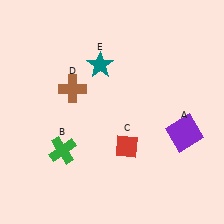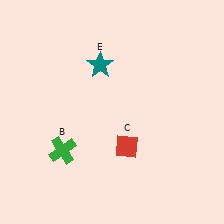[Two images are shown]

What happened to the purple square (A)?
The purple square (A) was removed in Image 2. It was in the bottom-right area of Image 1.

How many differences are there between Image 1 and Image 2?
There are 2 differences between the two images.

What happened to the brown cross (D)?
The brown cross (D) was removed in Image 2. It was in the top-left area of Image 1.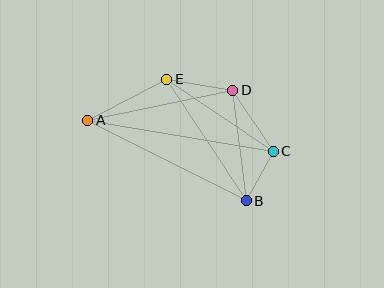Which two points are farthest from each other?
Points A and C are farthest from each other.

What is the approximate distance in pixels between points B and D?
The distance between B and D is approximately 111 pixels.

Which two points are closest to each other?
Points B and C are closest to each other.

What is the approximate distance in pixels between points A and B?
The distance between A and B is approximately 178 pixels.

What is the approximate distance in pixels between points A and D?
The distance between A and D is approximately 148 pixels.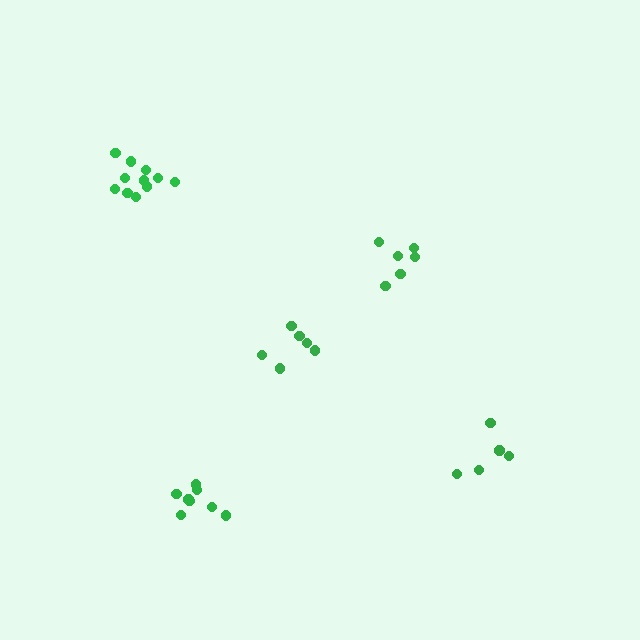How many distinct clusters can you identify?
There are 5 distinct clusters.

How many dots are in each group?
Group 1: 6 dots, Group 2: 8 dots, Group 3: 11 dots, Group 4: 6 dots, Group 5: 5 dots (36 total).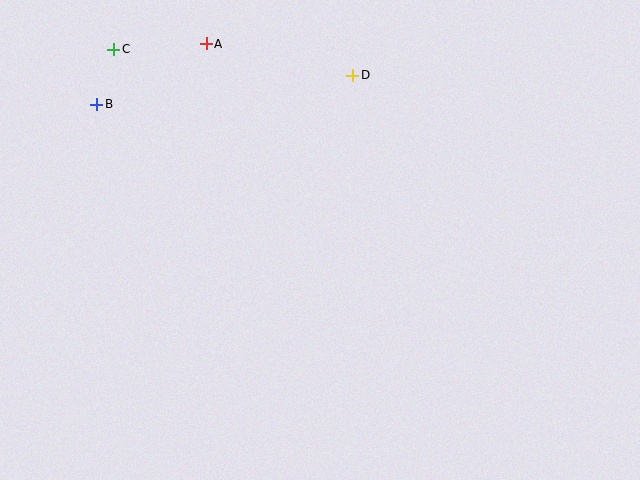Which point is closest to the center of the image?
Point D at (352, 75) is closest to the center.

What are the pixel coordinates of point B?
Point B is at (96, 104).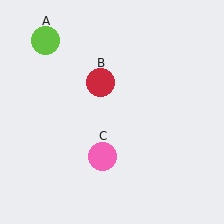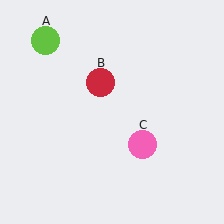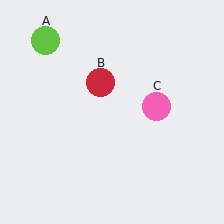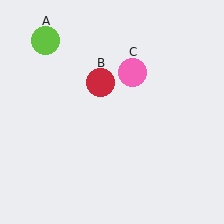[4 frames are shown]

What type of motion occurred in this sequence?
The pink circle (object C) rotated counterclockwise around the center of the scene.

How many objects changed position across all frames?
1 object changed position: pink circle (object C).